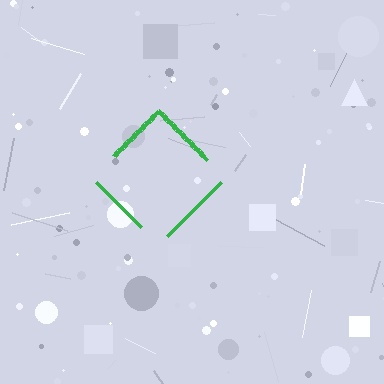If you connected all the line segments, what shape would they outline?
They would outline a diamond.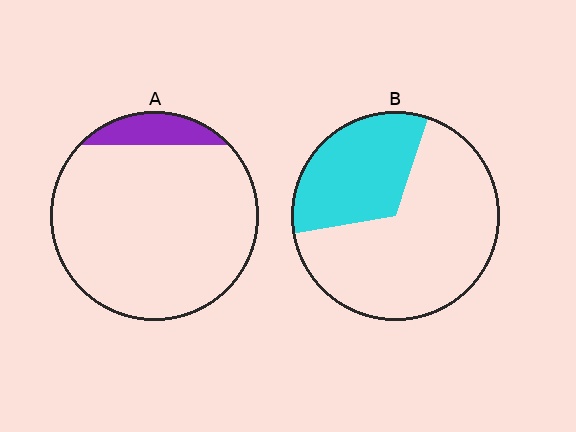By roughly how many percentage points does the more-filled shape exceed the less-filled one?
By roughly 20 percentage points (B over A).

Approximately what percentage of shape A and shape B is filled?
A is approximately 10% and B is approximately 35%.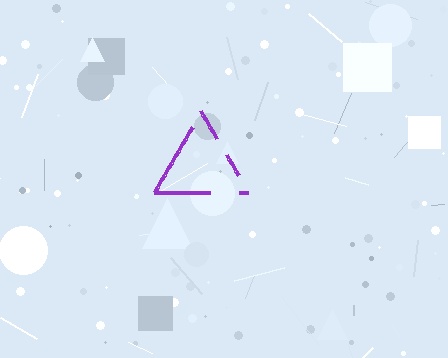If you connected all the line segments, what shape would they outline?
They would outline a triangle.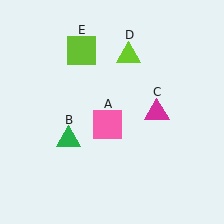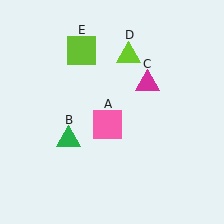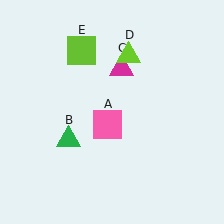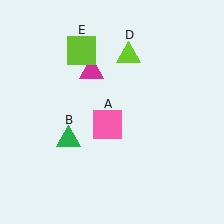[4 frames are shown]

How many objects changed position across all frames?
1 object changed position: magenta triangle (object C).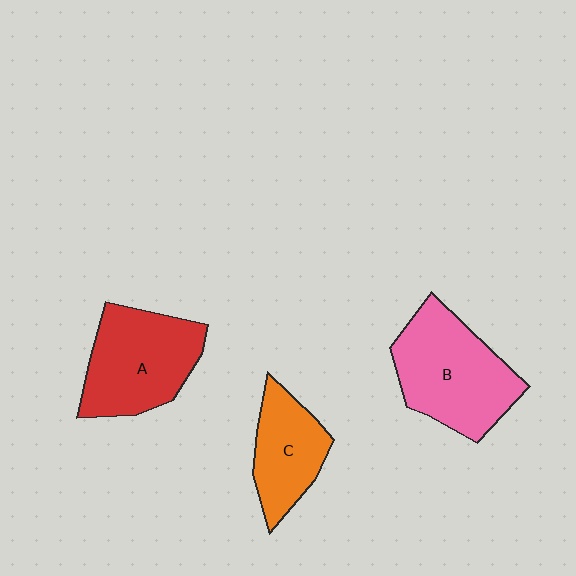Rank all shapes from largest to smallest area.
From largest to smallest: B (pink), A (red), C (orange).